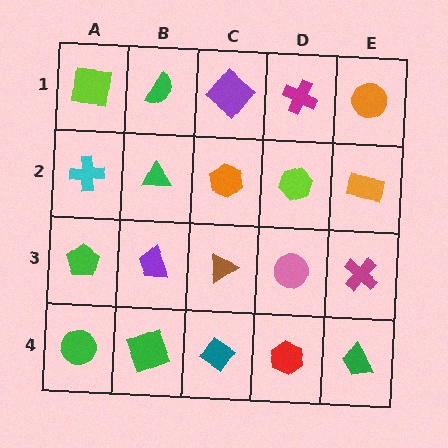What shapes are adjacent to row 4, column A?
A green pentagon (row 3, column A), a green square (row 4, column B).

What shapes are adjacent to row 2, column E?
An orange circle (row 1, column E), a magenta cross (row 3, column E), a lime hexagon (row 2, column D).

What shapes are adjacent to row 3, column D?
A lime hexagon (row 2, column D), a red hexagon (row 4, column D), a brown triangle (row 3, column C), a magenta cross (row 3, column E).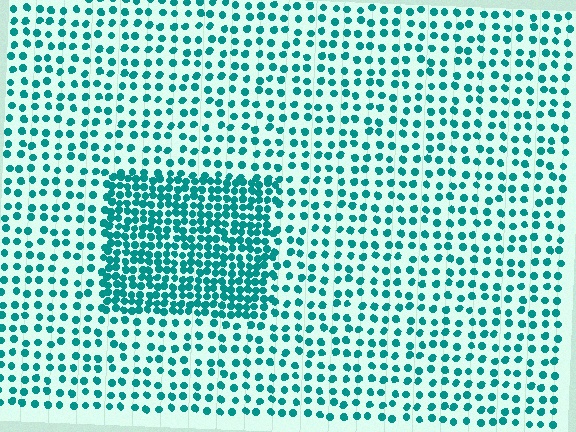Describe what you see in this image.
The image contains small teal elements arranged at two different densities. A rectangle-shaped region is visible where the elements are more densely packed than the surrounding area.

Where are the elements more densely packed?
The elements are more densely packed inside the rectangle boundary.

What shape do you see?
I see a rectangle.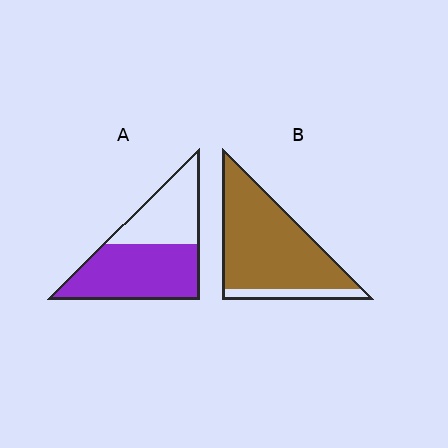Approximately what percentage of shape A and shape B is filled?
A is approximately 60% and B is approximately 85%.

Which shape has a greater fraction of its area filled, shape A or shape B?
Shape B.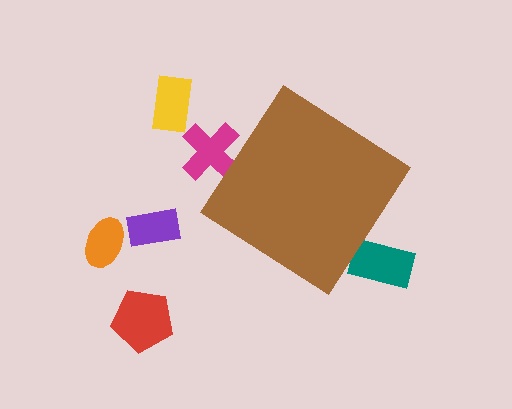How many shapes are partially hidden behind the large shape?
2 shapes are partially hidden.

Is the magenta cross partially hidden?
Yes, the magenta cross is partially hidden behind the brown diamond.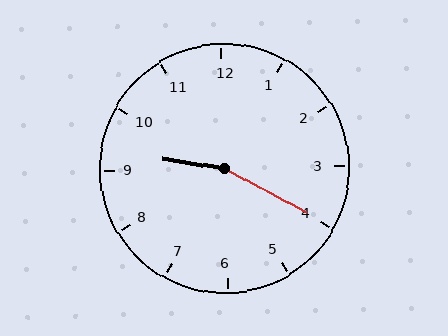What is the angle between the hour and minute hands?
Approximately 160 degrees.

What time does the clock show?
9:20.